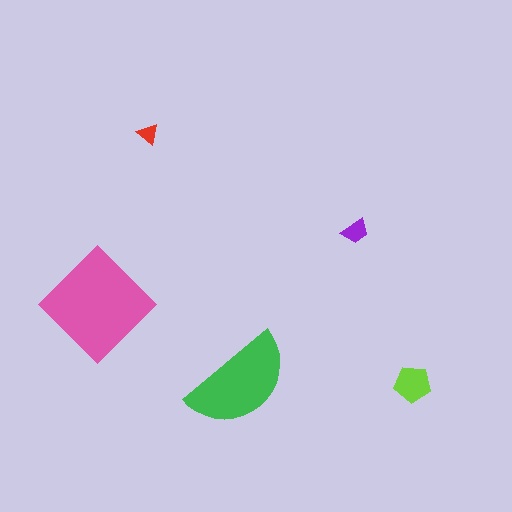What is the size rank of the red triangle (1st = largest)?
5th.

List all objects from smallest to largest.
The red triangle, the purple trapezoid, the lime pentagon, the green semicircle, the pink diamond.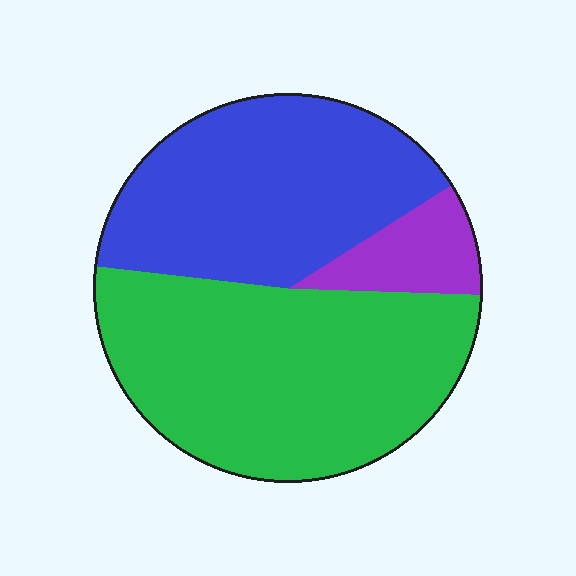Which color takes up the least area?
Purple, at roughly 10%.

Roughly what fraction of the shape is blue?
Blue takes up about two fifths (2/5) of the shape.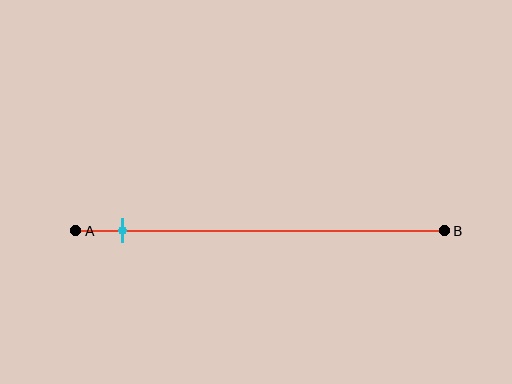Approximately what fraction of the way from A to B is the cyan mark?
The cyan mark is approximately 15% of the way from A to B.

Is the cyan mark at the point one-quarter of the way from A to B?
No, the mark is at about 15% from A, not at the 25% one-quarter point.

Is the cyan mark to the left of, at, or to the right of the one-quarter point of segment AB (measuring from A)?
The cyan mark is to the left of the one-quarter point of segment AB.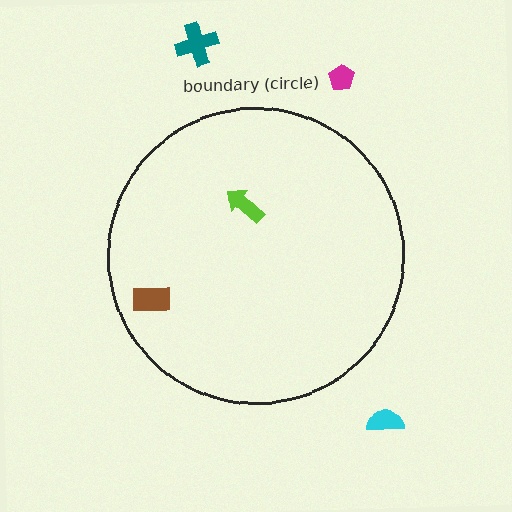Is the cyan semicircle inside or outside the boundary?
Outside.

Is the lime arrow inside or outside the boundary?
Inside.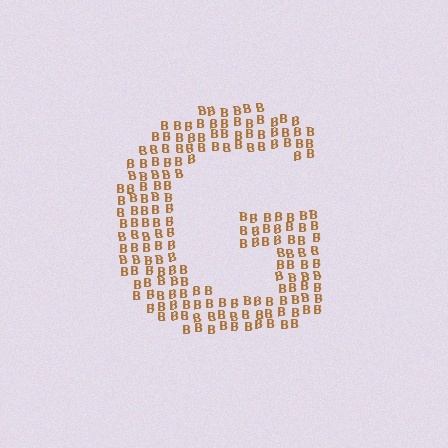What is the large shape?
The large shape is the letter G.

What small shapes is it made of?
It is made of small letter B's.